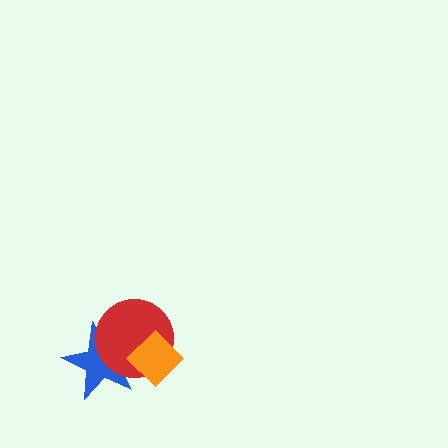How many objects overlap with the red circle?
2 objects overlap with the red circle.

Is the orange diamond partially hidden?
No, no other shape covers it.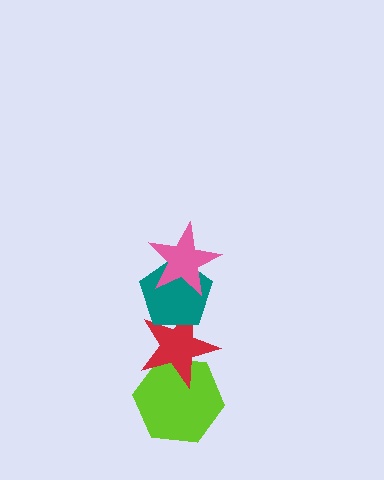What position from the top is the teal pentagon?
The teal pentagon is 2nd from the top.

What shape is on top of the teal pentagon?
The pink star is on top of the teal pentagon.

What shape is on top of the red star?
The teal pentagon is on top of the red star.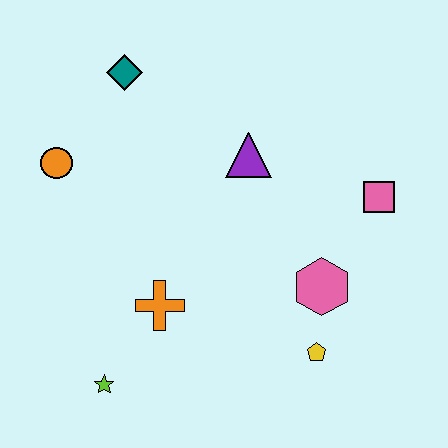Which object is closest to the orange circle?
The teal diamond is closest to the orange circle.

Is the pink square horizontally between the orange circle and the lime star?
No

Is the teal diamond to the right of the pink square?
No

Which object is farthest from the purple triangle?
The lime star is farthest from the purple triangle.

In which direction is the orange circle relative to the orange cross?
The orange circle is above the orange cross.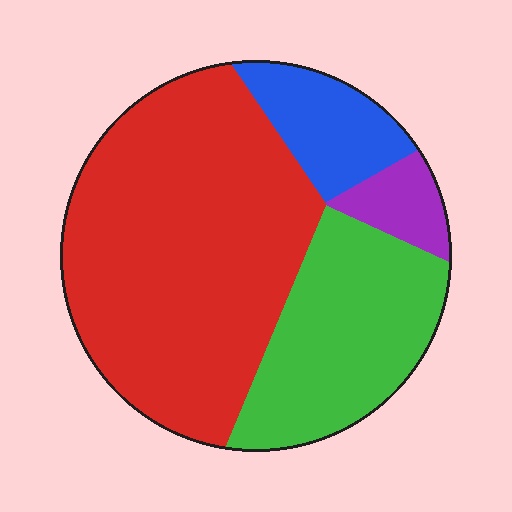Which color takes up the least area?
Purple, at roughly 5%.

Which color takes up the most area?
Red, at roughly 55%.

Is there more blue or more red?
Red.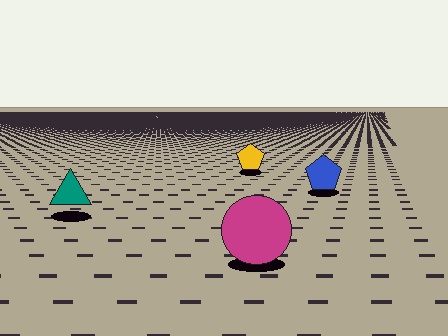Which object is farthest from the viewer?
The yellow pentagon is farthest from the viewer. It appears smaller and the ground texture around it is denser.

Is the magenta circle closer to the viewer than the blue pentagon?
Yes. The magenta circle is closer — you can tell from the texture gradient: the ground texture is coarser near it.